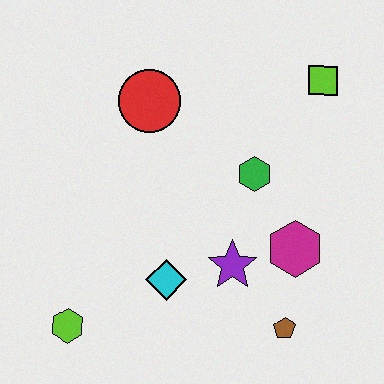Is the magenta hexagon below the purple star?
No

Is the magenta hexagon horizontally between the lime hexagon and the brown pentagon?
No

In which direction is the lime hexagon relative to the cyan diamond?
The lime hexagon is to the left of the cyan diamond.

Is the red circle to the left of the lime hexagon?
No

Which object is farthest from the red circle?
The brown pentagon is farthest from the red circle.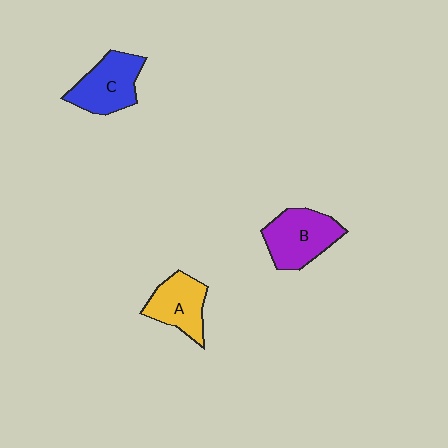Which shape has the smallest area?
Shape A (yellow).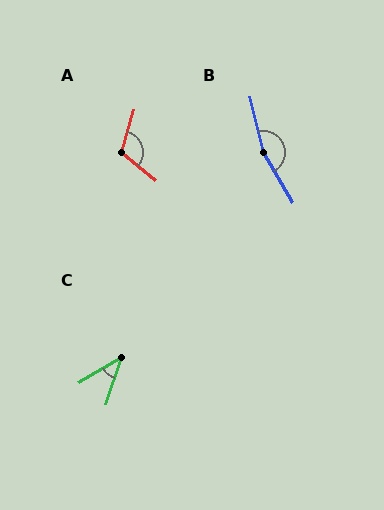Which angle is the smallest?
C, at approximately 41 degrees.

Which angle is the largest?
B, at approximately 164 degrees.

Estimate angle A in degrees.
Approximately 112 degrees.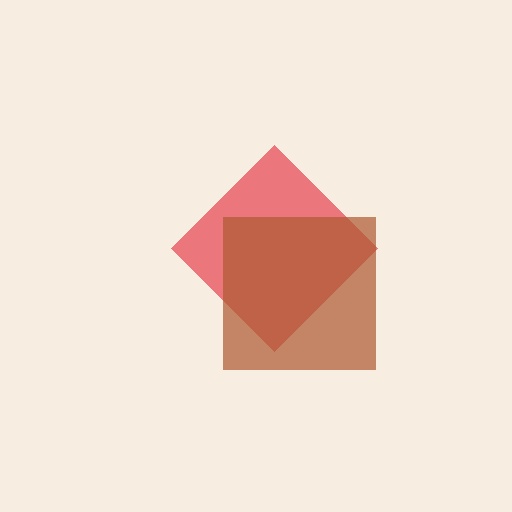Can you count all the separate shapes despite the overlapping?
Yes, there are 2 separate shapes.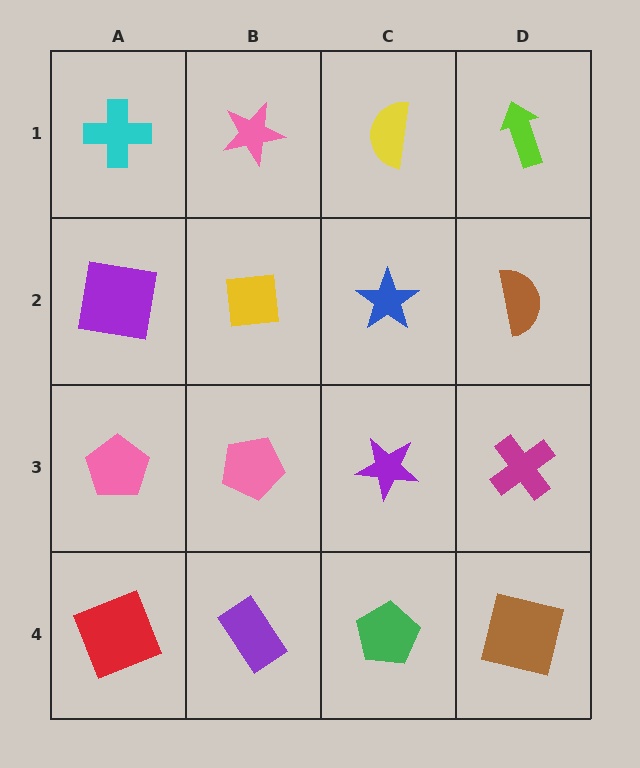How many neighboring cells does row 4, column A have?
2.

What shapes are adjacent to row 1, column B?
A yellow square (row 2, column B), a cyan cross (row 1, column A), a yellow semicircle (row 1, column C).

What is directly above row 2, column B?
A pink star.